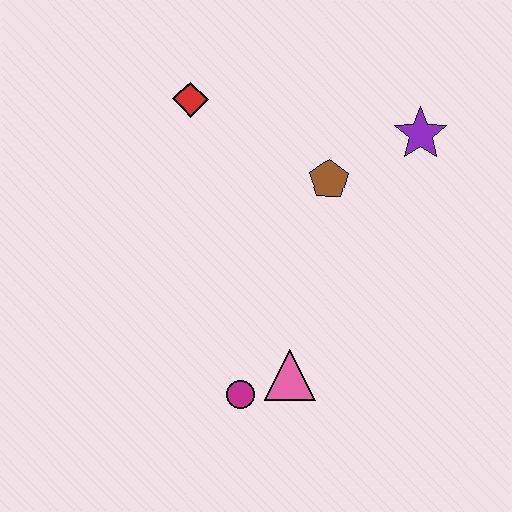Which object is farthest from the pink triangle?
The red diamond is farthest from the pink triangle.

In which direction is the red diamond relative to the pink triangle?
The red diamond is above the pink triangle.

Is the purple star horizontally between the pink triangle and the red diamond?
No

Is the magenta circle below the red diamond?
Yes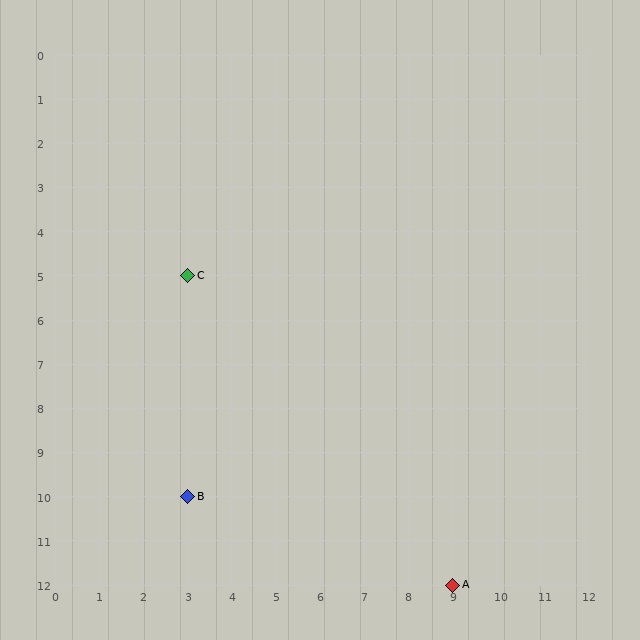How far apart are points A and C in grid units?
Points A and C are 6 columns and 7 rows apart (about 9.2 grid units diagonally).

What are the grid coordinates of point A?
Point A is at grid coordinates (9, 12).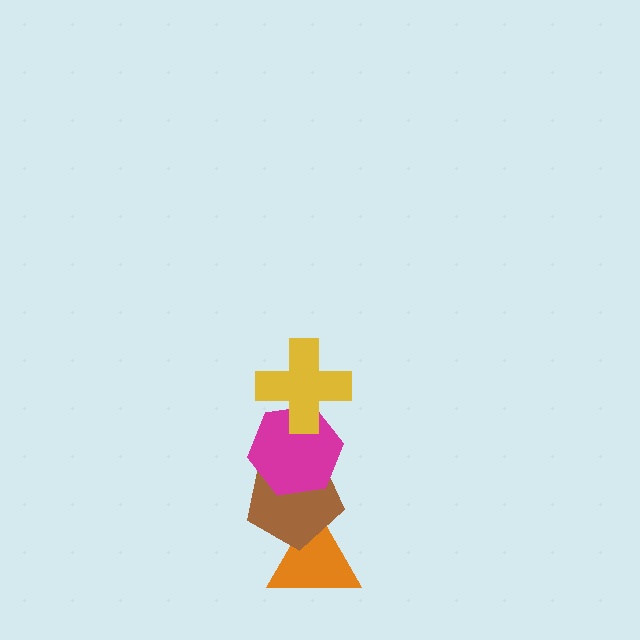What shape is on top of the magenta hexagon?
The yellow cross is on top of the magenta hexagon.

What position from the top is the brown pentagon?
The brown pentagon is 3rd from the top.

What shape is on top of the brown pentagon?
The magenta hexagon is on top of the brown pentagon.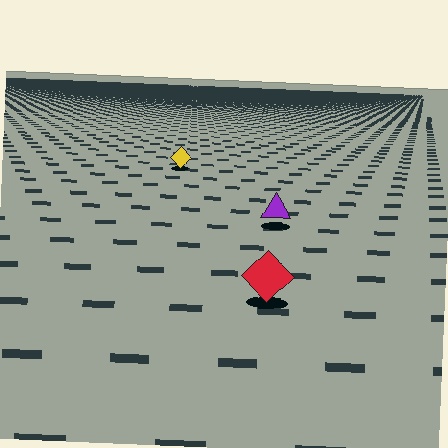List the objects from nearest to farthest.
From nearest to farthest: the red diamond, the purple triangle, the yellow diamond.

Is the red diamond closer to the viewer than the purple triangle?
Yes. The red diamond is closer — you can tell from the texture gradient: the ground texture is coarser near it.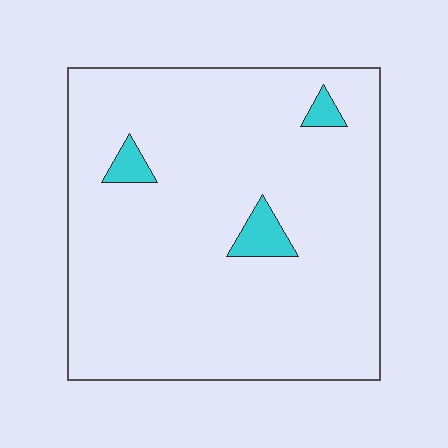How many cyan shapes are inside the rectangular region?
3.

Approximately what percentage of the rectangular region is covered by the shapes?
Approximately 5%.